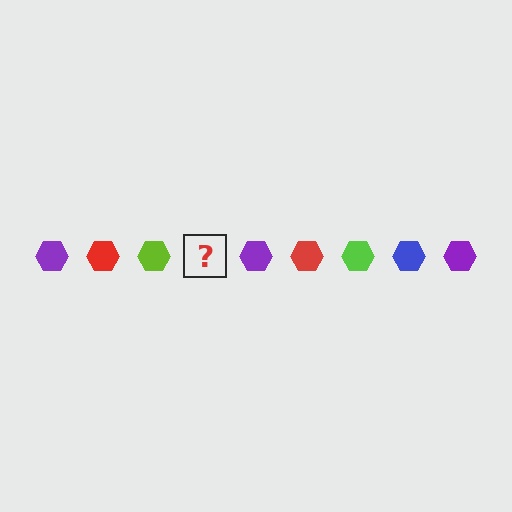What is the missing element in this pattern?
The missing element is a blue hexagon.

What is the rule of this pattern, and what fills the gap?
The rule is that the pattern cycles through purple, red, lime, blue hexagons. The gap should be filled with a blue hexagon.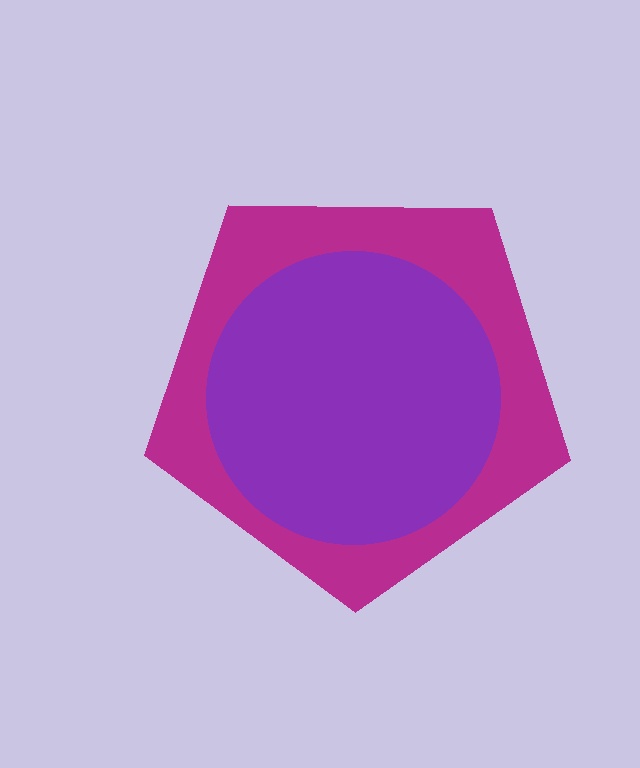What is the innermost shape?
The purple circle.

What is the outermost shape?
The magenta pentagon.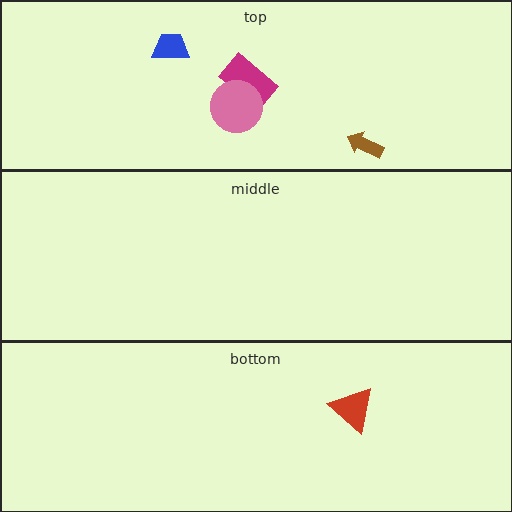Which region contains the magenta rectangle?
The top region.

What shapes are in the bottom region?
The red triangle.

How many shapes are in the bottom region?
1.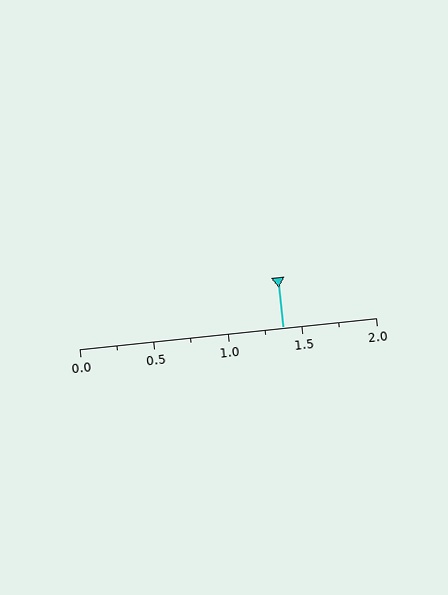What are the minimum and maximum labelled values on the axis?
The axis runs from 0.0 to 2.0.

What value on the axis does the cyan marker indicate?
The marker indicates approximately 1.38.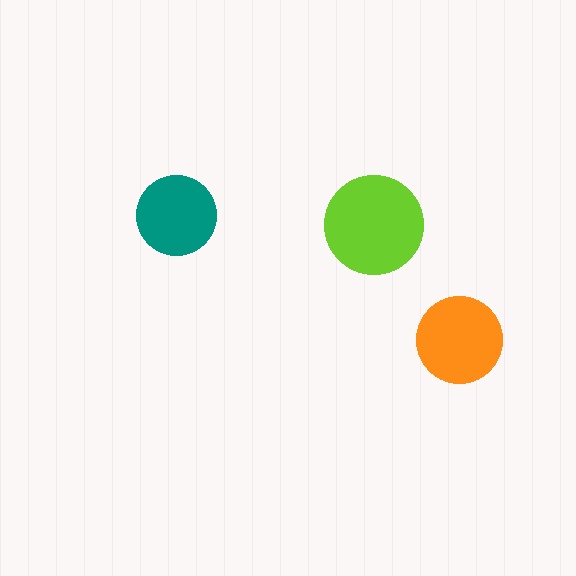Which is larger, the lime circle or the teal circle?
The lime one.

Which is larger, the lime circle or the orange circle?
The lime one.